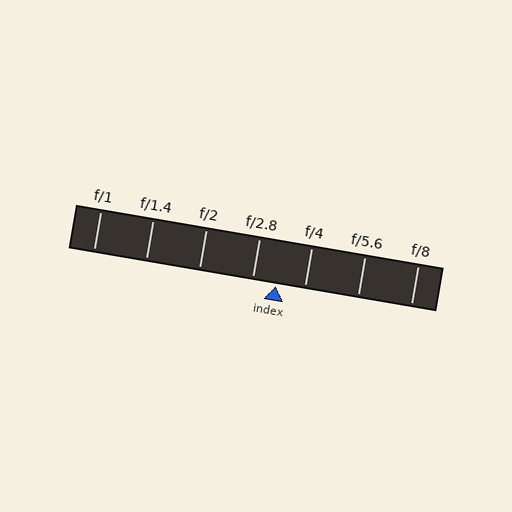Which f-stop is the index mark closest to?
The index mark is closest to f/2.8.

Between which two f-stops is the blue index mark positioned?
The index mark is between f/2.8 and f/4.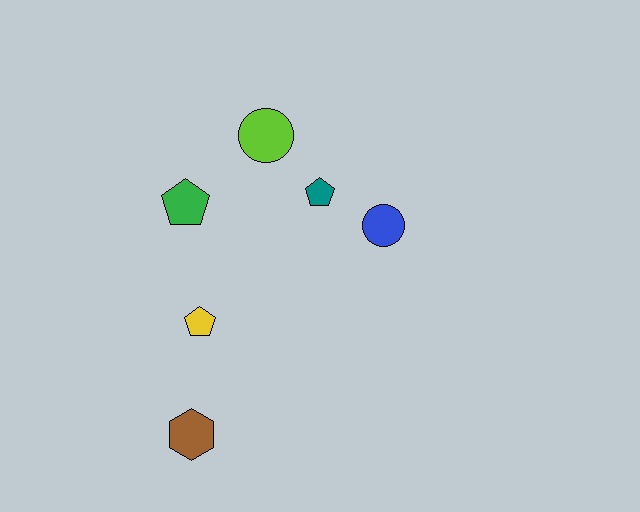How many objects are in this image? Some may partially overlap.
There are 6 objects.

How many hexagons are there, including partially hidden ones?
There is 1 hexagon.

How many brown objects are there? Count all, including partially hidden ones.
There is 1 brown object.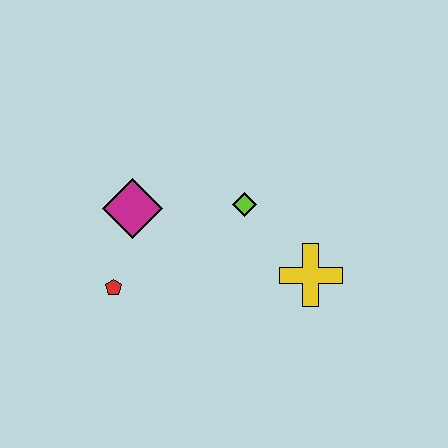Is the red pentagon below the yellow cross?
Yes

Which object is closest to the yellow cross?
The lime diamond is closest to the yellow cross.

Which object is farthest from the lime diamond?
The red pentagon is farthest from the lime diamond.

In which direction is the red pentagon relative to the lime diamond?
The red pentagon is to the left of the lime diamond.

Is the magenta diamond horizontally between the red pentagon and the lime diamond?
Yes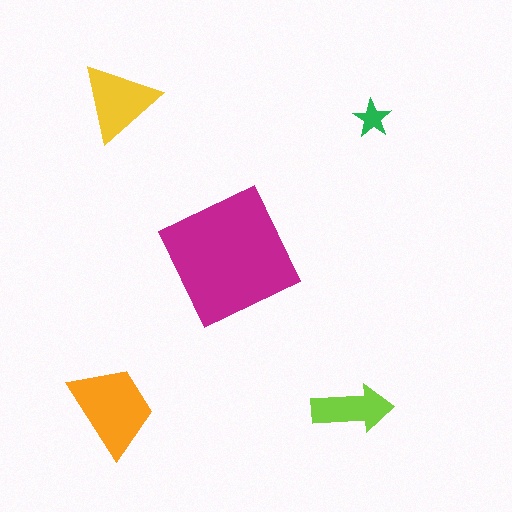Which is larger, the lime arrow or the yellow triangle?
The yellow triangle.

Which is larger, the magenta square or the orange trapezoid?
The magenta square.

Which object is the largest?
The magenta square.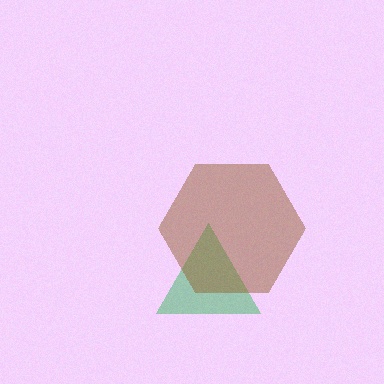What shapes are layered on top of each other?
The layered shapes are: a green triangle, a brown hexagon.